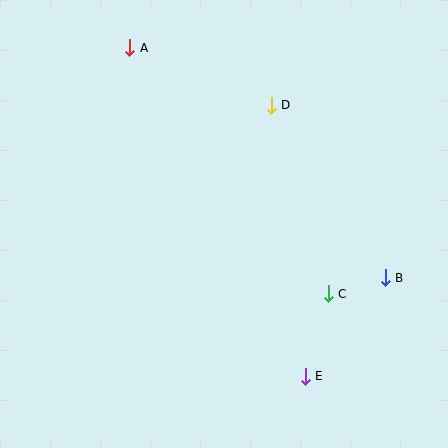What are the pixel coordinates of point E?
Point E is at (305, 376).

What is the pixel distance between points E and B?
The distance between E and B is 127 pixels.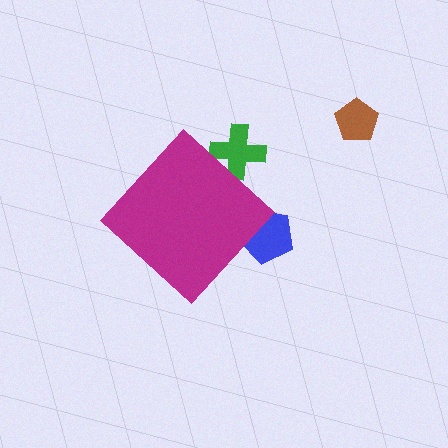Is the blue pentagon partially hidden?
Yes, the blue pentagon is partially hidden behind the magenta diamond.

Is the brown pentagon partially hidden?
No, the brown pentagon is fully visible.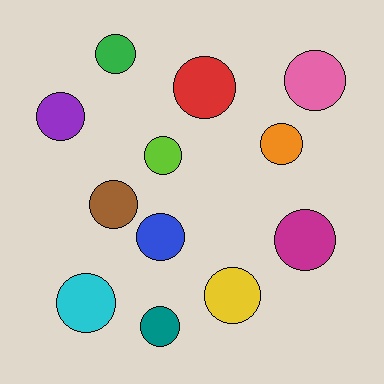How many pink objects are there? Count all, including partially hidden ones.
There is 1 pink object.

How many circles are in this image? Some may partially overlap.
There are 12 circles.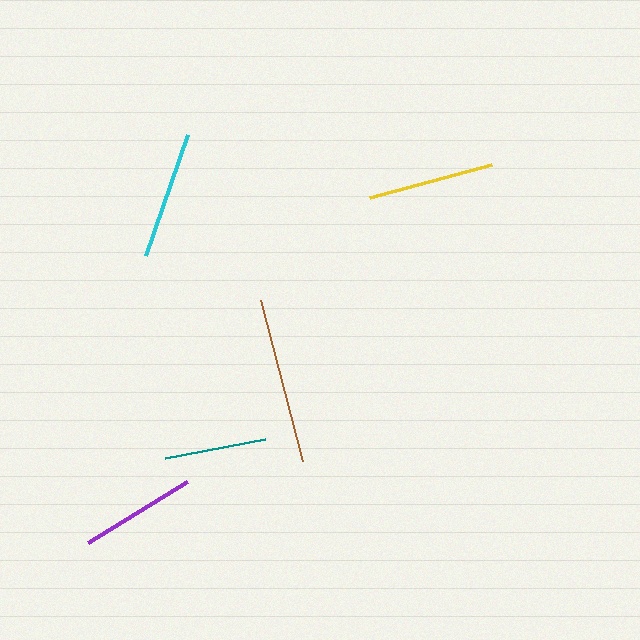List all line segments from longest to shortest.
From longest to shortest: brown, cyan, yellow, purple, teal.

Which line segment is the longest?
The brown line is the longest at approximately 167 pixels.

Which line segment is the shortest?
The teal line is the shortest at approximately 102 pixels.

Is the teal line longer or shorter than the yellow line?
The yellow line is longer than the teal line.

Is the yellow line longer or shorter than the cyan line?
The cyan line is longer than the yellow line.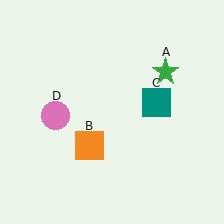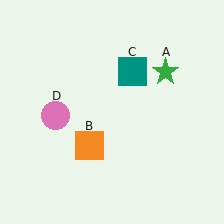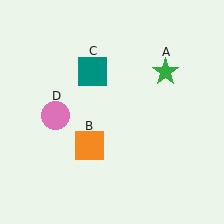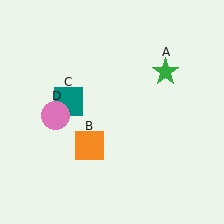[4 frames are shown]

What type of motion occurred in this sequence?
The teal square (object C) rotated counterclockwise around the center of the scene.